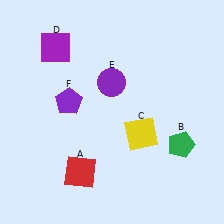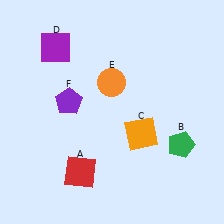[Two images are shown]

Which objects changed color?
C changed from yellow to orange. E changed from purple to orange.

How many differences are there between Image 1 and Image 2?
There are 2 differences between the two images.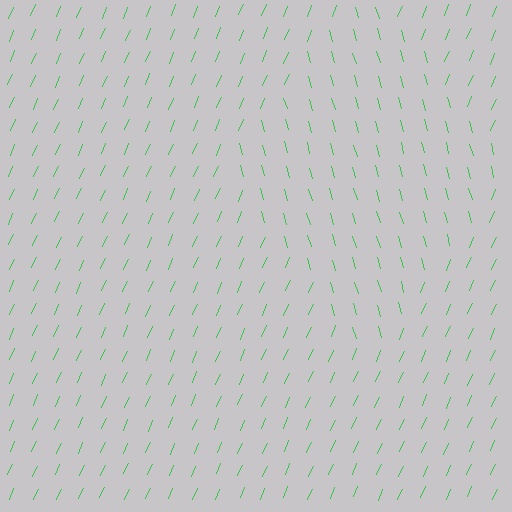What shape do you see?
I see a diamond.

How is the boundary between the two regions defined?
The boundary is defined purely by a change in line orientation (approximately 40 degrees difference). All lines are the same color and thickness.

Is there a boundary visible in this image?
Yes, there is a texture boundary formed by a change in line orientation.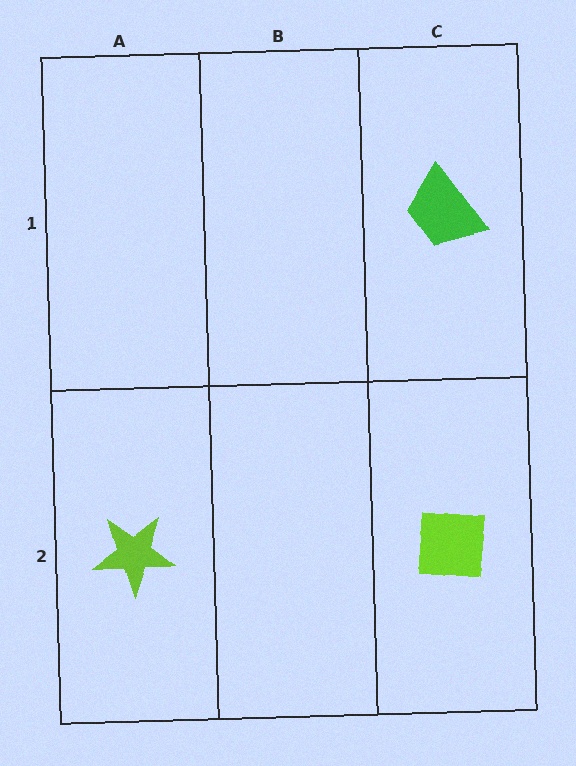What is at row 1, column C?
A green trapezoid.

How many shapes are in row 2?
2 shapes.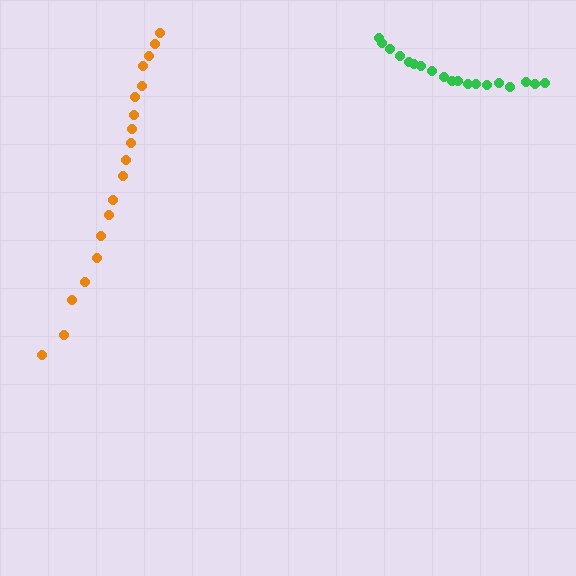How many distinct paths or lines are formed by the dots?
There are 2 distinct paths.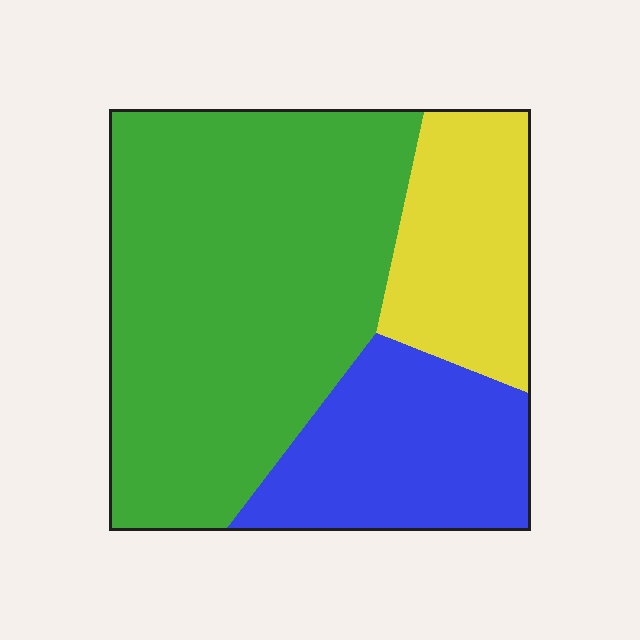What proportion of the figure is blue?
Blue takes up about one quarter (1/4) of the figure.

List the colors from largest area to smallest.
From largest to smallest: green, blue, yellow.